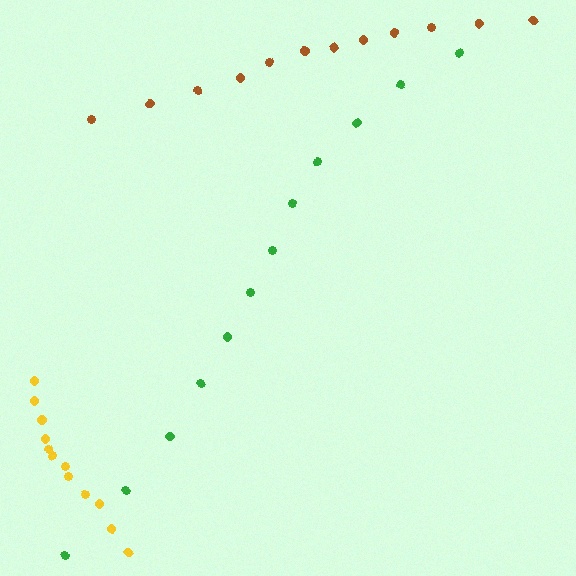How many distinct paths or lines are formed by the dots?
There are 3 distinct paths.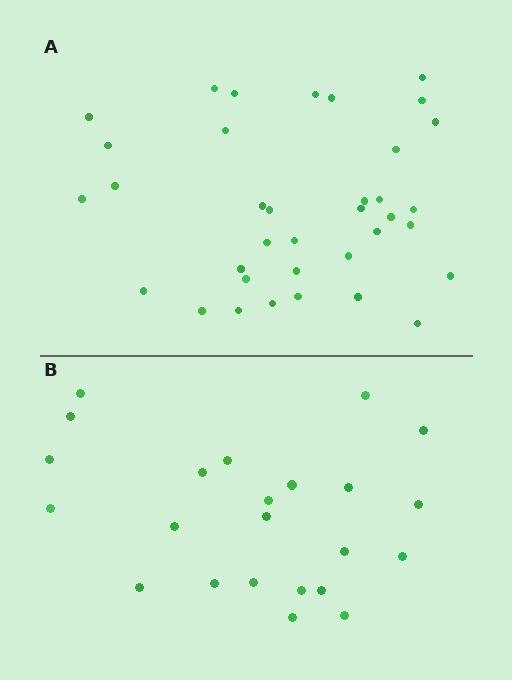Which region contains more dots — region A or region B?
Region A (the top region) has more dots.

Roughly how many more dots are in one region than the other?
Region A has approximately 15 more dots than region B.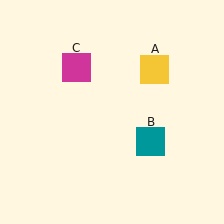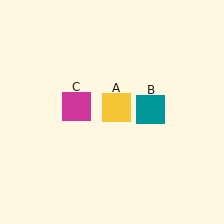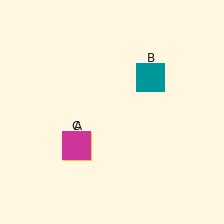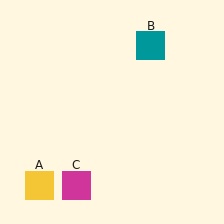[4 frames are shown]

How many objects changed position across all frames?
3 objects changed position: yellow square (object A), teal square (object B), magenta square (object C).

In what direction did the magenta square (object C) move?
The magenta square (object C) moved down.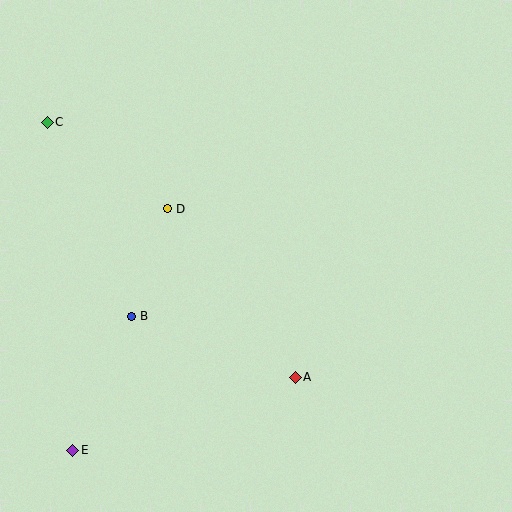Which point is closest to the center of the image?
Point D at (168, 209) is closest to the center.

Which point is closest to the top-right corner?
Point D is closest to the top-right corner.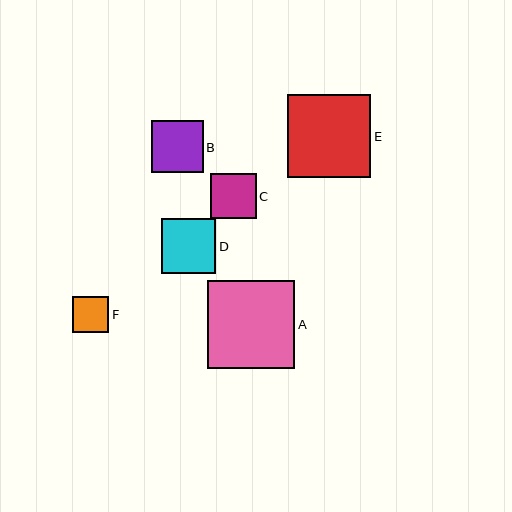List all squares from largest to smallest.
From largest to smallest: A, E, D, B, C, F.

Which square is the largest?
Square A is the largest with a size of approximately 88 pixels.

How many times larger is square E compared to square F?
Square E is approximately 2.3 times the size of square F.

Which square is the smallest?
Square F is the smallest with a size of approximately 36 pixels.